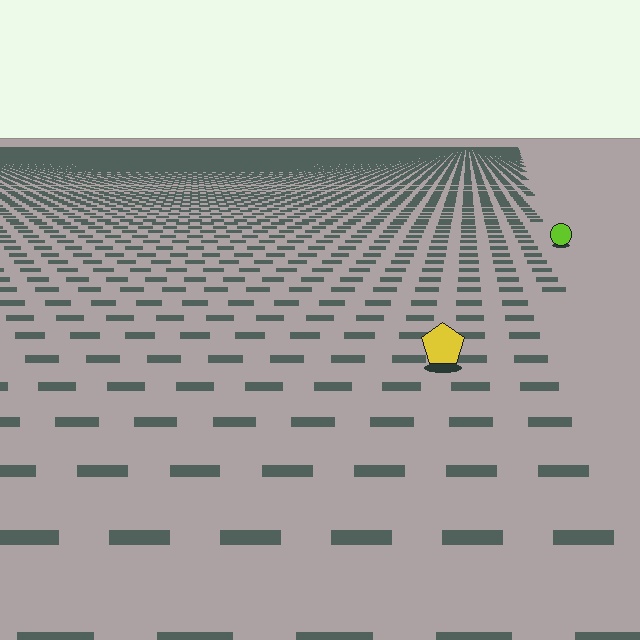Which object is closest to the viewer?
The yellow pentagon is closest. The texture marks near it are larger and more spread out.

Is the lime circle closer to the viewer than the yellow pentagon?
No. The yellow pentagon is closer — you can tell from the texture gradient: the ground texture is coarser near it.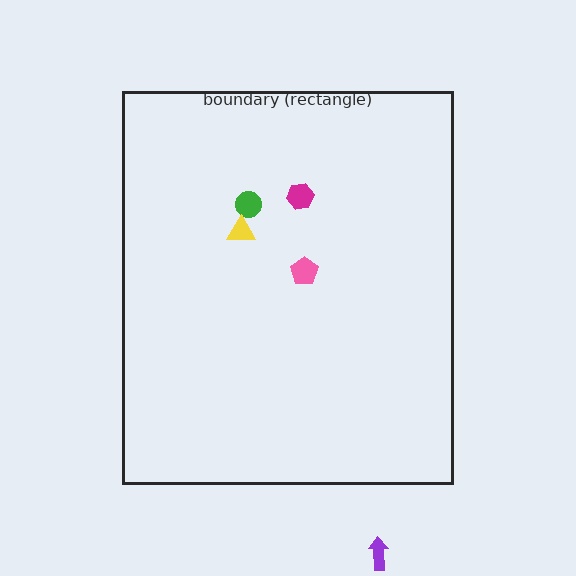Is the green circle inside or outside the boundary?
Inside.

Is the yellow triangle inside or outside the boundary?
Inside.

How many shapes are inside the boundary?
4 inside, 1 outside.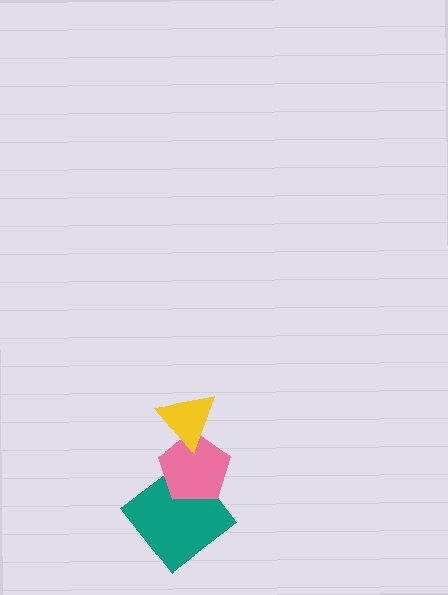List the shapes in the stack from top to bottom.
From top to bottom: the yellow triangle, the pink pentagon, the teal diamond.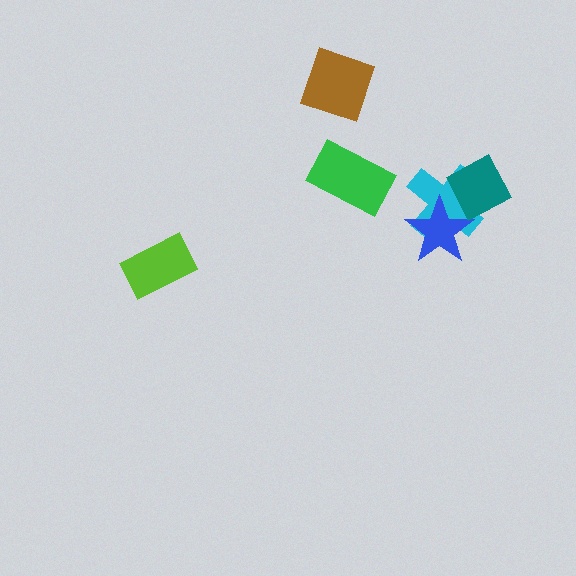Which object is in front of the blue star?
The teal diamond is in front of the blue star.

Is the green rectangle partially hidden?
No, no other shape covers it.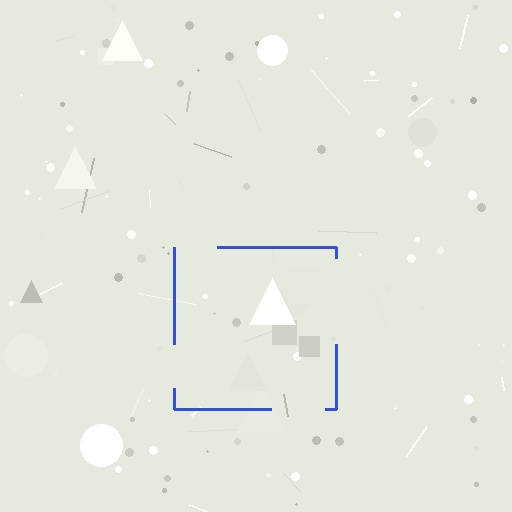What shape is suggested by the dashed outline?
The dashed outline suggests a square.